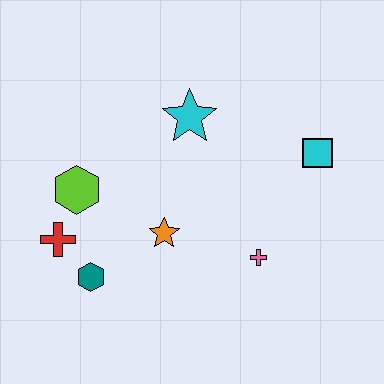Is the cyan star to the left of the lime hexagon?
No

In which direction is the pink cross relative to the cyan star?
The pink cross is below the cyan star.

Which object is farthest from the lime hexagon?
The cyan square is farthest from the lime hexagon.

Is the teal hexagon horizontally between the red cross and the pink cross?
Yes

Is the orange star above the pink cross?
Yes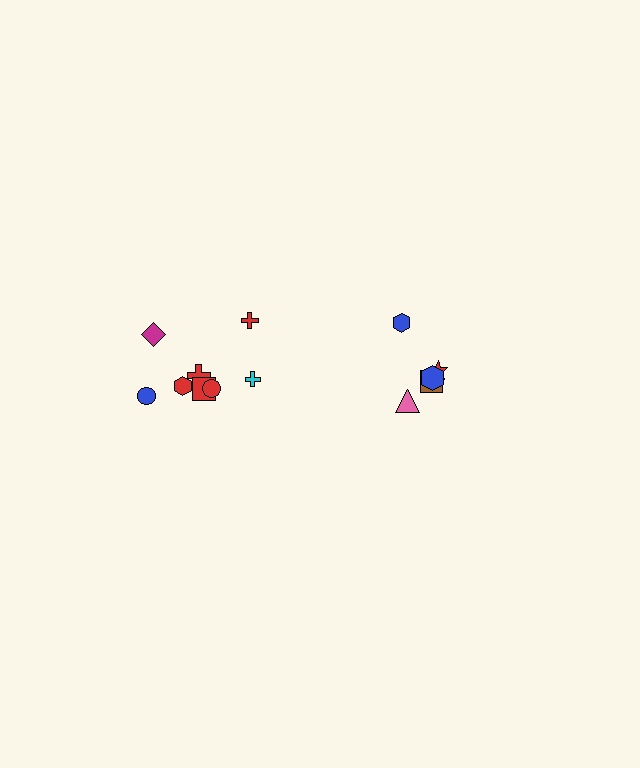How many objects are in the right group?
There are 6 objects.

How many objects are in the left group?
There are 8 objects.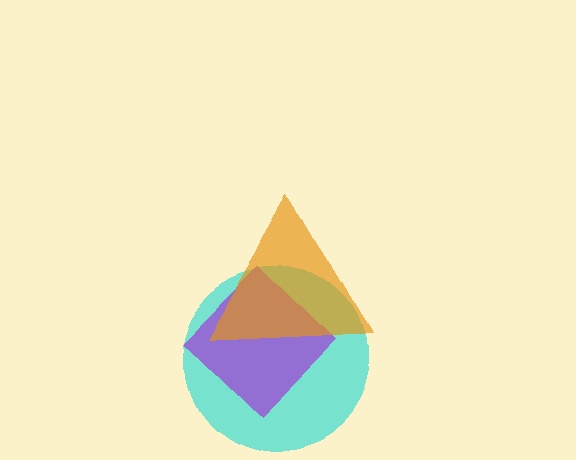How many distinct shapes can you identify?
There are 3 distinct shapes: a cyan circle, a purple diamond, an orange triangle.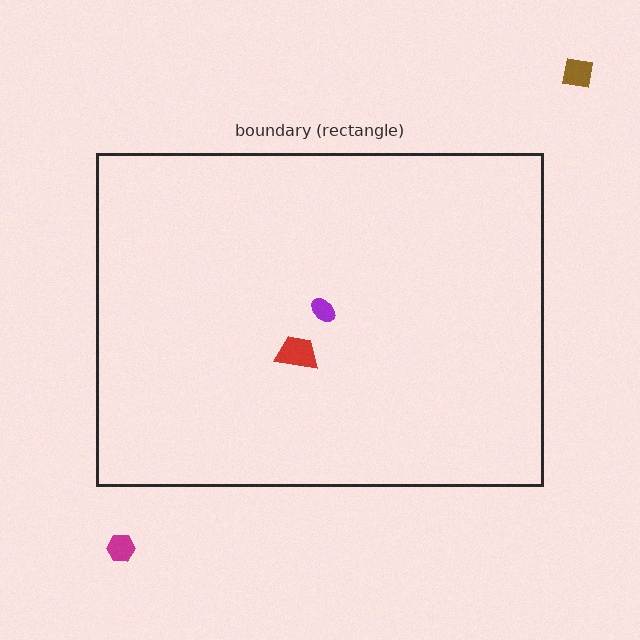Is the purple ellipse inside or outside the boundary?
Inside.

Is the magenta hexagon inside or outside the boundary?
Outside.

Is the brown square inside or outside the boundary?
Outside.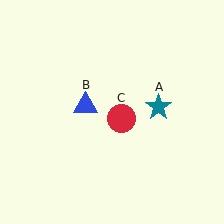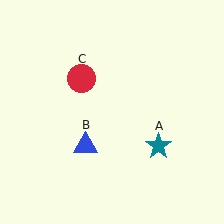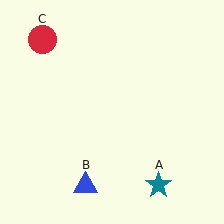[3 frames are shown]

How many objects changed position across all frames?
3 objects changed position: teal star (object A), blue triangle (object B), red circle (object C).